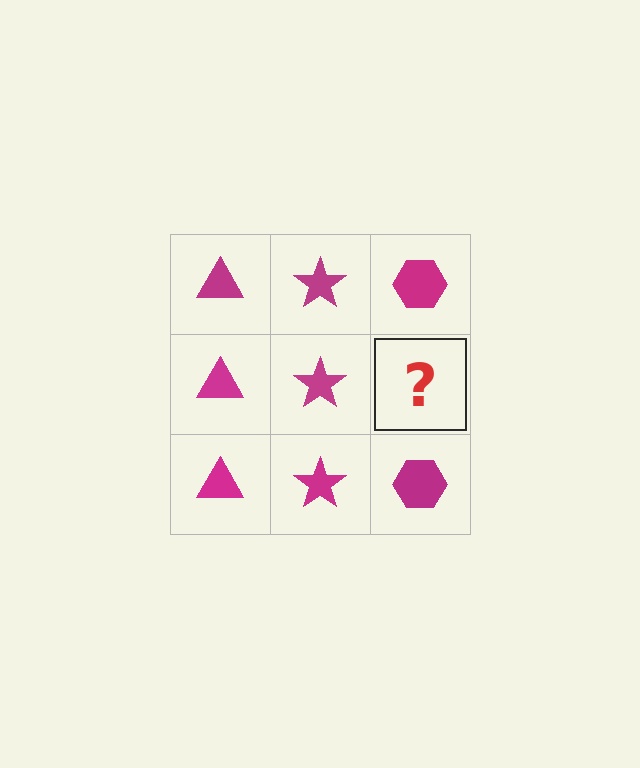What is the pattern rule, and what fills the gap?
The rule is that each column has a consistent shape. The gap should be filled with a magenta hexagon.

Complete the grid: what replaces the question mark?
The question mark should be replaced with a magenta hexagon.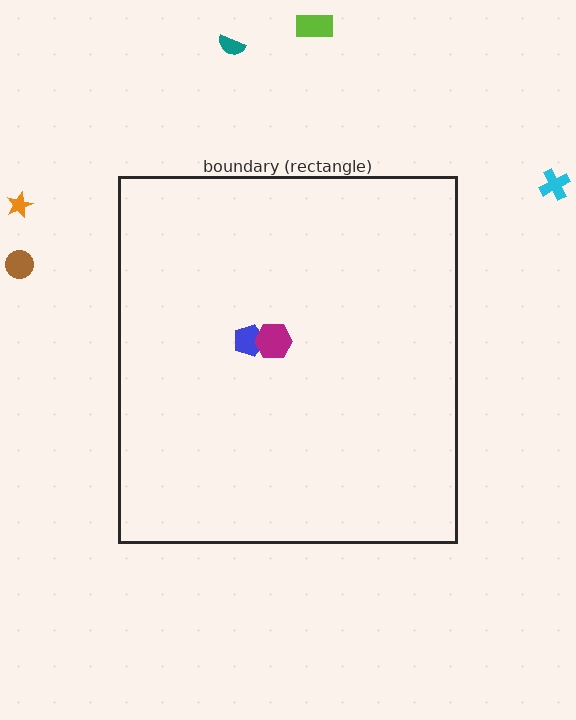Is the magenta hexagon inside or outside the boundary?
Inside.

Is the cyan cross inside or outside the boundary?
Outside.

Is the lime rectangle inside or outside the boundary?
Outside.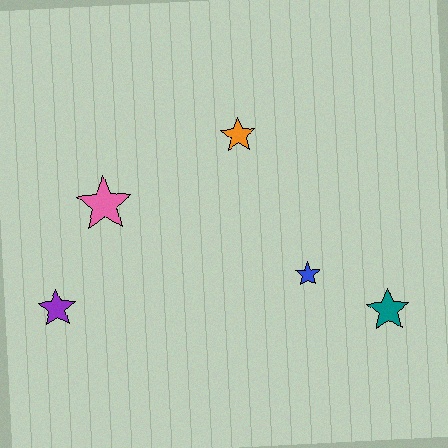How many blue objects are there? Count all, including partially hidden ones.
There is 1 blue object.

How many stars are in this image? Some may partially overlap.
There are 5 stars.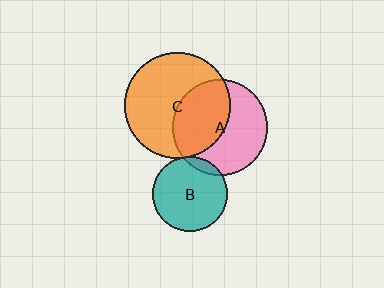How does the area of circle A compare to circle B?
Approximately 1.6 times.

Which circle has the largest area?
Circle C (orange).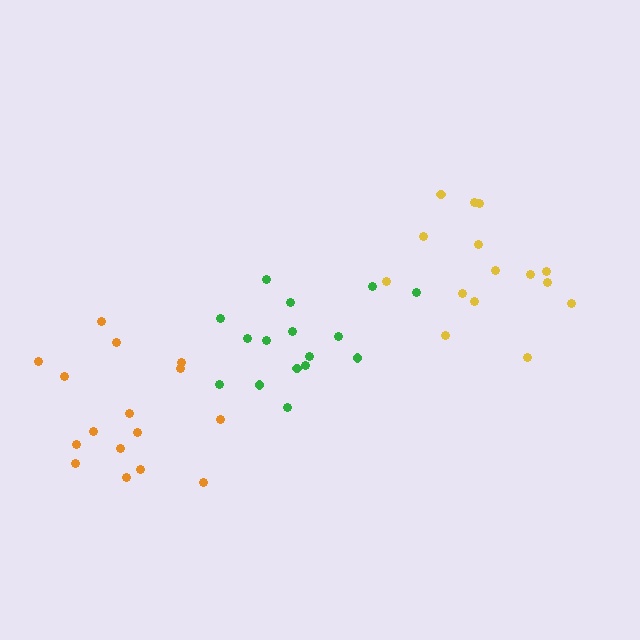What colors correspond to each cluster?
The clusters are colored: green, orange, yellow.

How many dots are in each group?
Group 1: 16 dots, Group 2: 16 dots, Group 3: 15 dots (47 total).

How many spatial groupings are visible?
There are 3 spatial groupings.